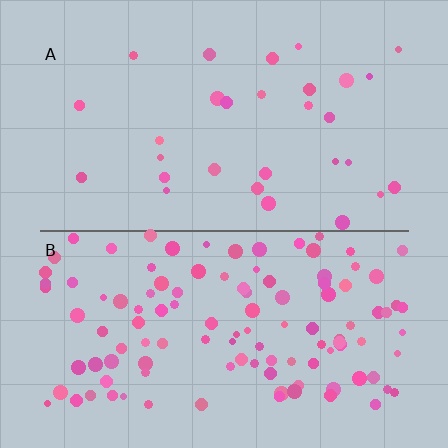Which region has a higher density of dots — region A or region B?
B (the bottom).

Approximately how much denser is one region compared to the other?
Approximately 3.8× — region B over region A.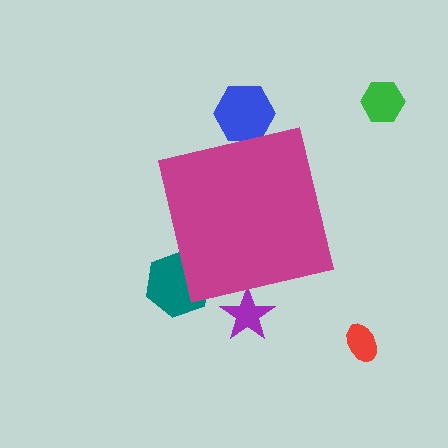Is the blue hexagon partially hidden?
Yes, the blue hexagon is partially hidden behind the magenta square.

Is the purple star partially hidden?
Yes, the purple star is partially hidden behind the magenta square.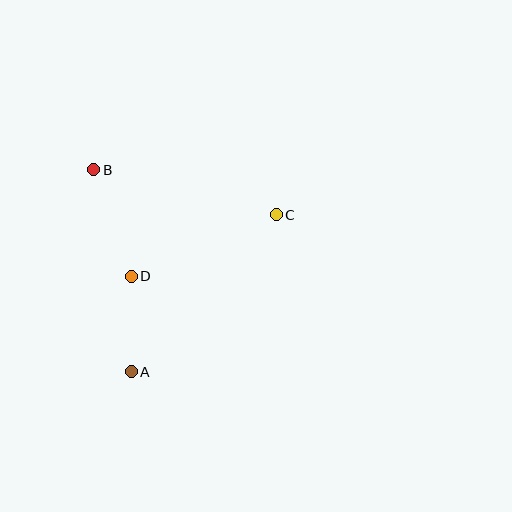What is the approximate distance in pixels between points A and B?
The distance between A and B is approximately 205 pixels.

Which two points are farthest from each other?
Points A and C are farthest from each other.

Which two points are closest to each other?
Points A and D are closest to each other.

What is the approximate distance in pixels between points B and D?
The distance between B and D is approximately 113 pixels.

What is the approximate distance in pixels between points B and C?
The distance between B and C is approximately 188 pixels.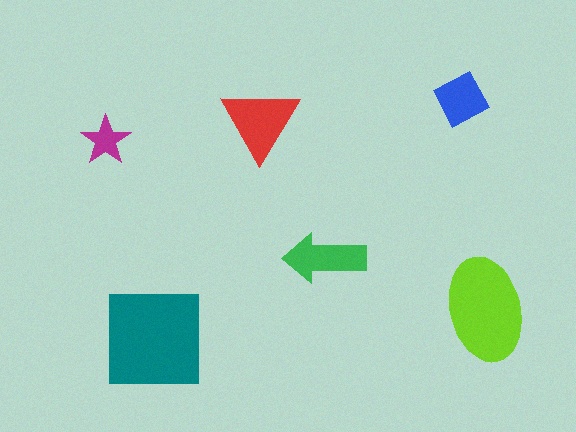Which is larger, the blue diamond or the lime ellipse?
The lime ellipse.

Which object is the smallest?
The magenta star.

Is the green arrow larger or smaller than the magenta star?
Larger.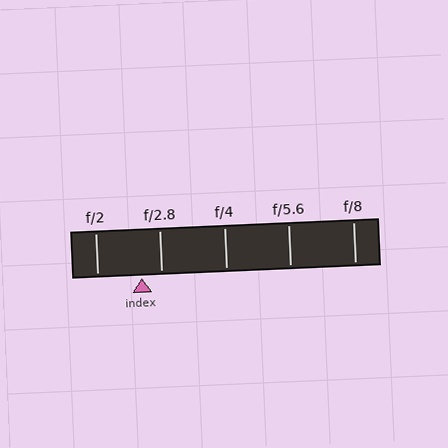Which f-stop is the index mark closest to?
The index mark is closest to f/2.8.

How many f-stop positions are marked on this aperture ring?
There are 5 f-stop positions marked.